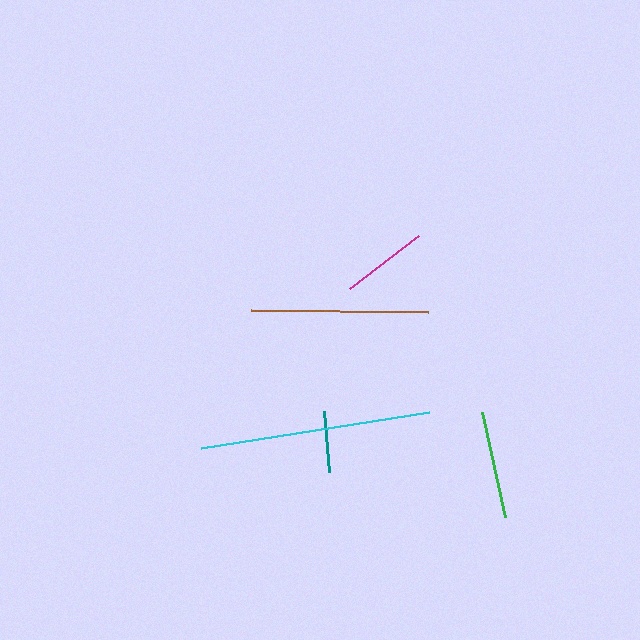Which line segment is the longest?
The cyan line is the longest at approximately 231 pixels.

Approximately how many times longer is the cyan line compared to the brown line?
The cyan line is approximately 1.3 times the length of the brown line.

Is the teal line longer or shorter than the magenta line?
The magenta line is longer than the teal line.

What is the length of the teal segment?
The teal segment is approximately 61 pixels long.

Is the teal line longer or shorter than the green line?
The green line is longer than the teal line.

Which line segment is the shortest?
The teal line is the shortest at approximately 61 pixels.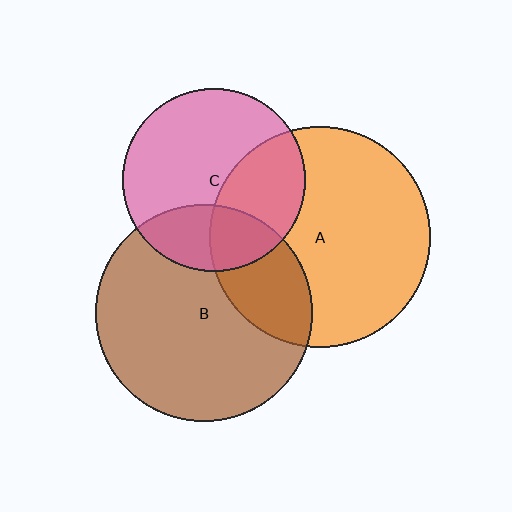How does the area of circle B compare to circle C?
Approximately 1.4 times.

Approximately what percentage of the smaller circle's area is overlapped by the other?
Approximately 35%.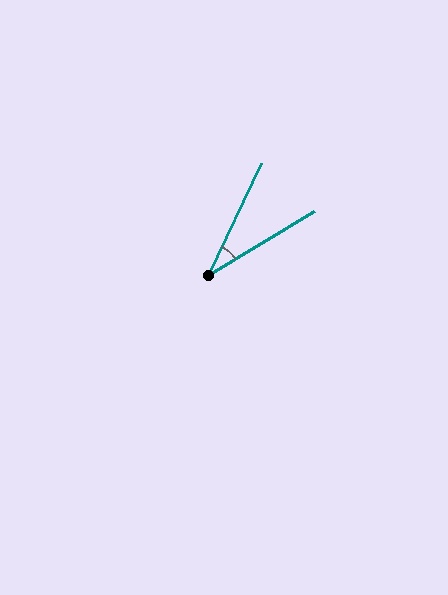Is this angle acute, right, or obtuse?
It is acute.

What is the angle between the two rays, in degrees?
Approximately 34 degrees.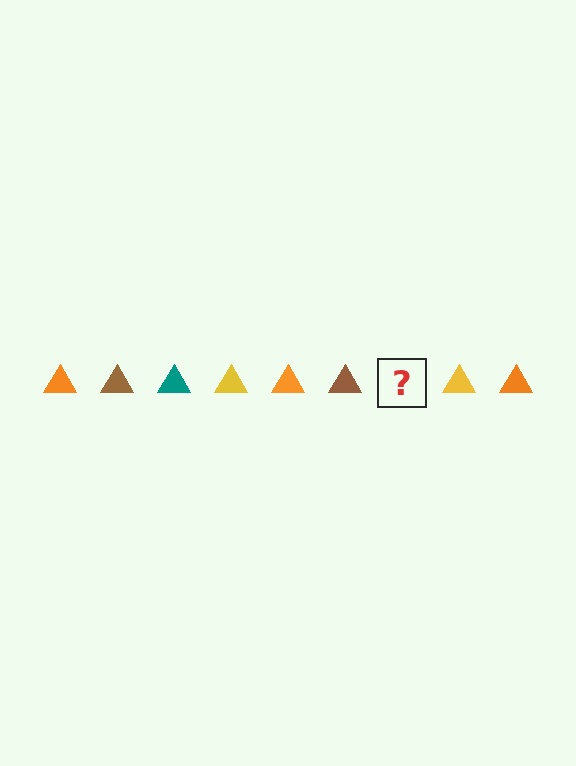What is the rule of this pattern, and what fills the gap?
The rule is that the pattern cycles through orange, brown, teal, yellow triangles. The gap should be filled with a teal triangle.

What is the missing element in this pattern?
The missing element is a teal triangle.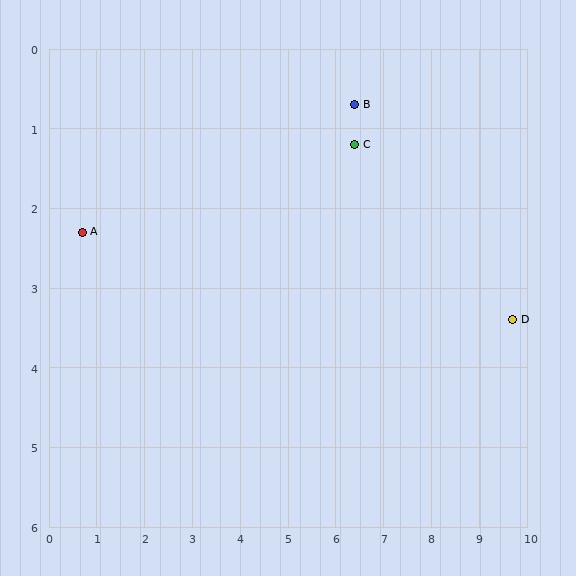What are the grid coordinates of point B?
Point B is at approximately (6.4, 0.7).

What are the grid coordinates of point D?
Point D is at approximately (9.7, 3.4).